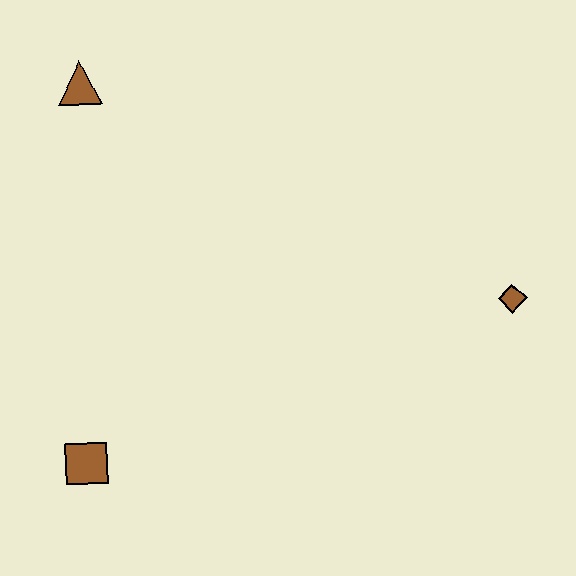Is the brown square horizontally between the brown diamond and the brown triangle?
No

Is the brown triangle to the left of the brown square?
No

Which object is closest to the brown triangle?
The brown square is closest to the brown triangle.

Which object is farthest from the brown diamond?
The brown triangle is farthest from the brown diamond.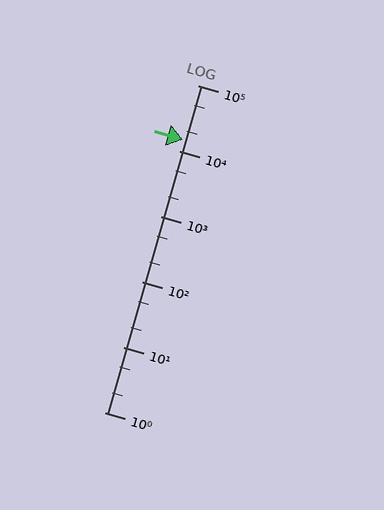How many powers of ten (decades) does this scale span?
The scale spans 5 decades, from 1 to 100000.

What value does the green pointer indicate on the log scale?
The pointer indicates approximately 15000.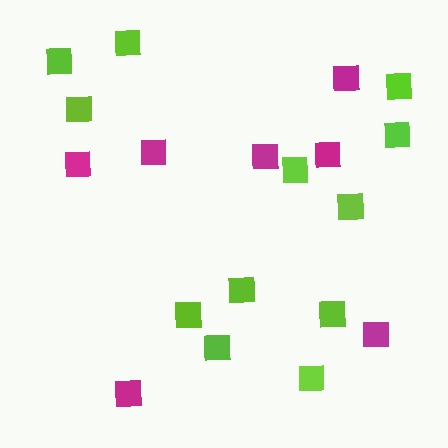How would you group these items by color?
There are 2 groups: one group of lime squares (12) and one group of magenta squares (7).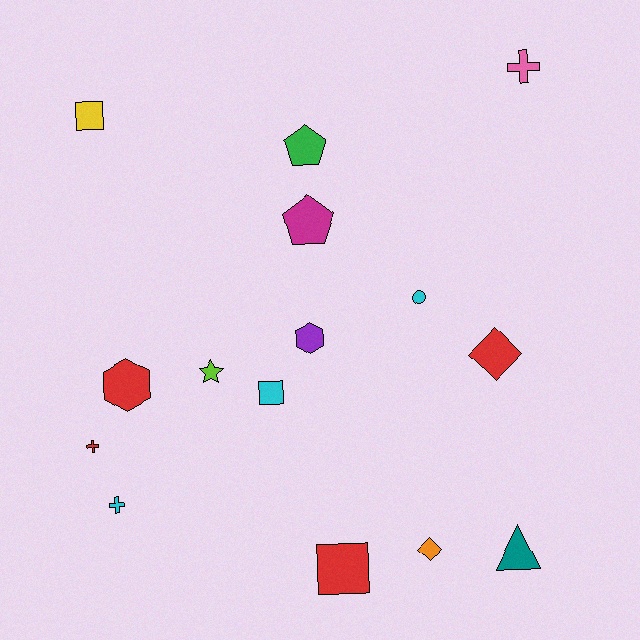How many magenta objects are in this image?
There is 1 magenta object.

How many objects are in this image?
There are 15 objects.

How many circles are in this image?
There is 1 circle.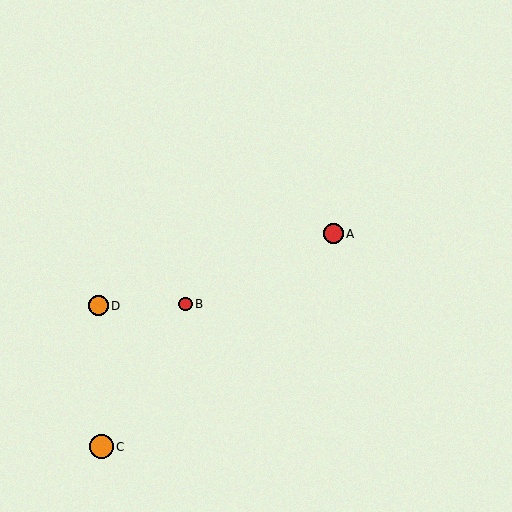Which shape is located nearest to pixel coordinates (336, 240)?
The red circle (labeled A) at (333, 234) is nearest to that location.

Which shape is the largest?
The orange circle (labeled C) is the largest.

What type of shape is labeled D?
Shape D is an orange circle.